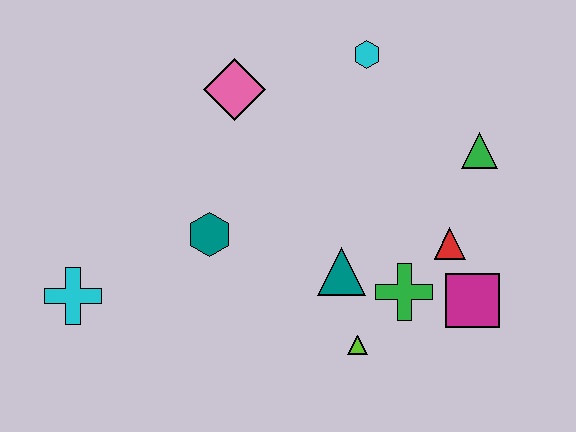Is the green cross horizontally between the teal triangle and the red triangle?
Yes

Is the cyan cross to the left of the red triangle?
Yes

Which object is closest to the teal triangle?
The green cross is closest to the teal triangle.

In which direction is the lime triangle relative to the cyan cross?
The lime triangle is to the right of the cyan cross.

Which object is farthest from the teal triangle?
The cyan cross is farthest from the teal triangle.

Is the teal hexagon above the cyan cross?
Yes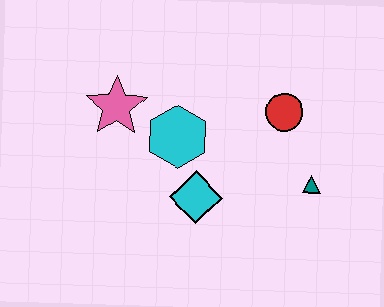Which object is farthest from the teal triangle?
The pink star is farthest from the teal triangle.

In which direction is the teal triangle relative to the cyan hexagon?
The teal triangle is to the right of the cyan hexagon.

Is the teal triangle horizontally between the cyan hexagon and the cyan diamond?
No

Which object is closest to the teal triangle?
The red circle is closest to the teal triangle.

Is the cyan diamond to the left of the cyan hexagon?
No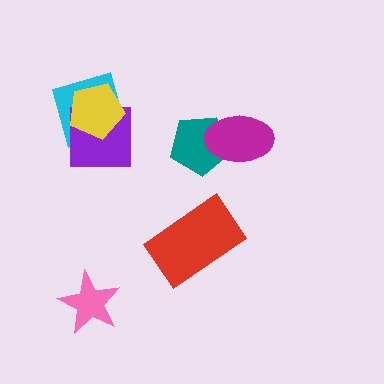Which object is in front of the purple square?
The yellow pentagon is in front of the purple square.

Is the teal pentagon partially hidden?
Yes, it is partially covered by another shape.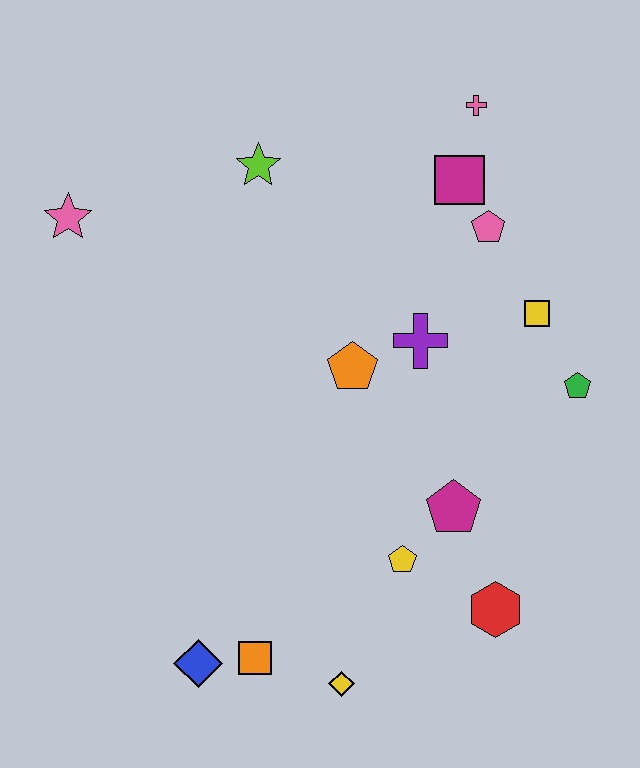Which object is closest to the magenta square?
The pink pentagon is closest to the magenta square.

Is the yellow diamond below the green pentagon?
Yes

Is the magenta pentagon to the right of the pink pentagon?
No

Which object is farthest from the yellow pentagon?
The pink star is farthest from the yellow pentagon.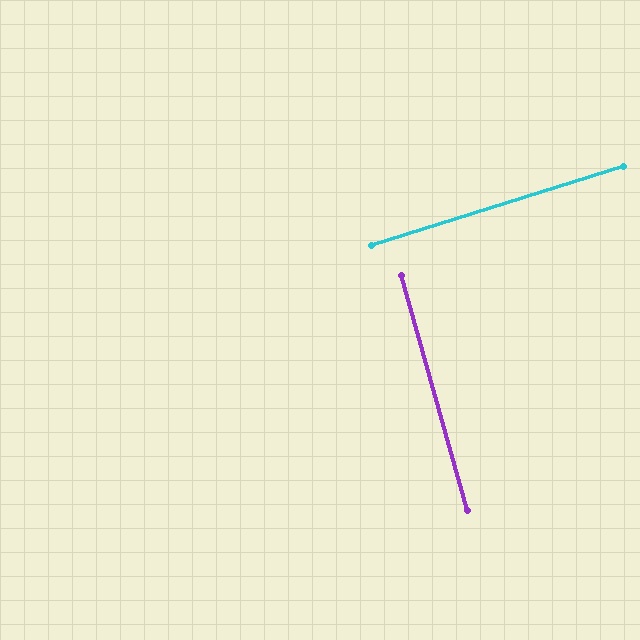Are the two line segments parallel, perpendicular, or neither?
Perpendicular — they meet at approximately 88°.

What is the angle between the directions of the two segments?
Approximately 88 degrees.